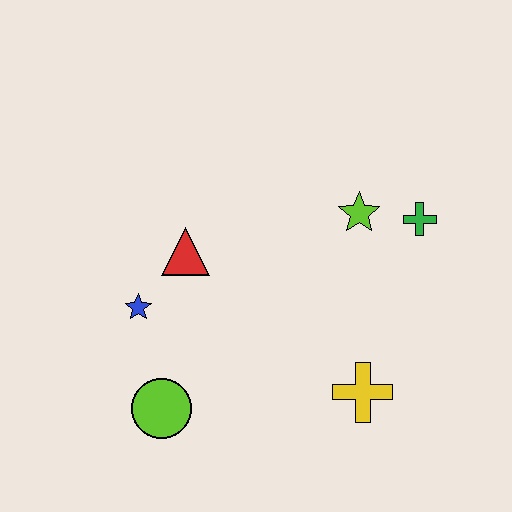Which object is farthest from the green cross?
The lime circle is farthest from the green cross.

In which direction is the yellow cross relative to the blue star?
The yellow cross is to the right of the blue star.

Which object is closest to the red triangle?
The blue star is closest to the red triangle.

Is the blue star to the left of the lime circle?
Yes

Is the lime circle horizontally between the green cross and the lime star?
No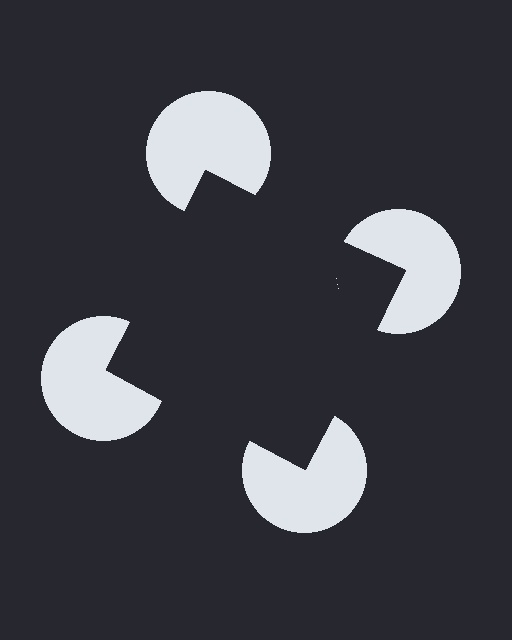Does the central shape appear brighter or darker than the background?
It typically appears slightly darker than the background, even though no actual brightness change is drawn.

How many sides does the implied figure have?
4 sides.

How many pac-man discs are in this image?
There are 4 — one at each vertex of the illusory square.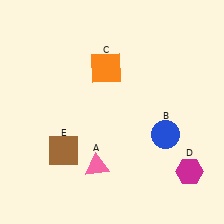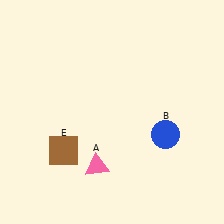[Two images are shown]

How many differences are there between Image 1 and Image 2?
There are 2 differences between the two images.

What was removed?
The magenta hexagon (D), the orange square (C) were removed in Image 2.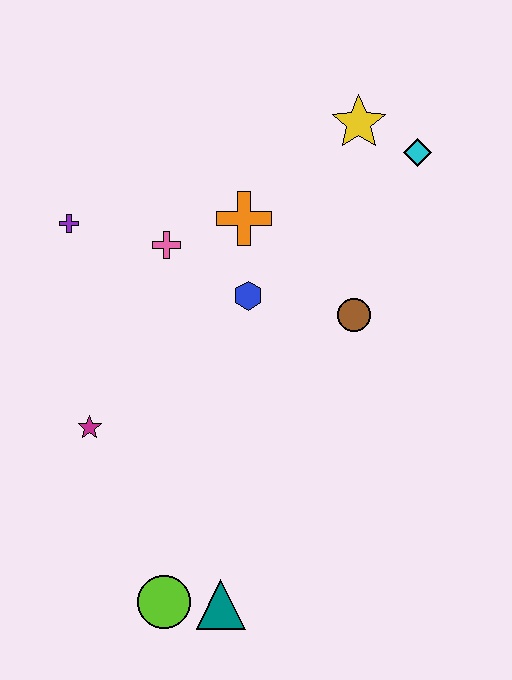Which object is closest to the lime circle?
The teal triangle is closest to the lime circle.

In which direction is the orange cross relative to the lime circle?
The orange cross is above the lime circle.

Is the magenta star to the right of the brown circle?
No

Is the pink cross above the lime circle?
Yes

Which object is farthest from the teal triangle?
The yellow star is farthest from the teal triangle.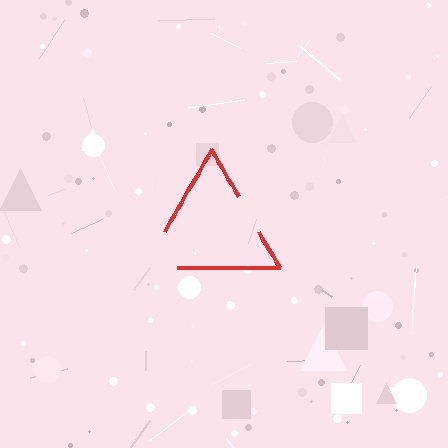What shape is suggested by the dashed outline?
The dashed outline suggests a triangle.